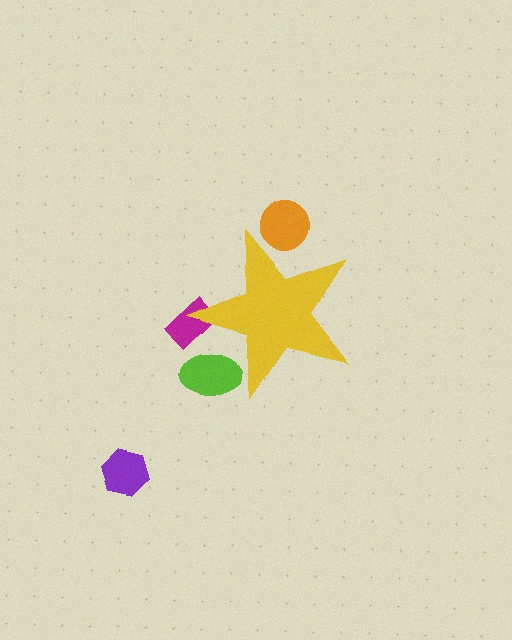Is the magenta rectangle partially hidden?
Yes, the magenta rectangle is partially hidden behind the yellow star.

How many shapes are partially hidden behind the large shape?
3 shapes are partially hidden.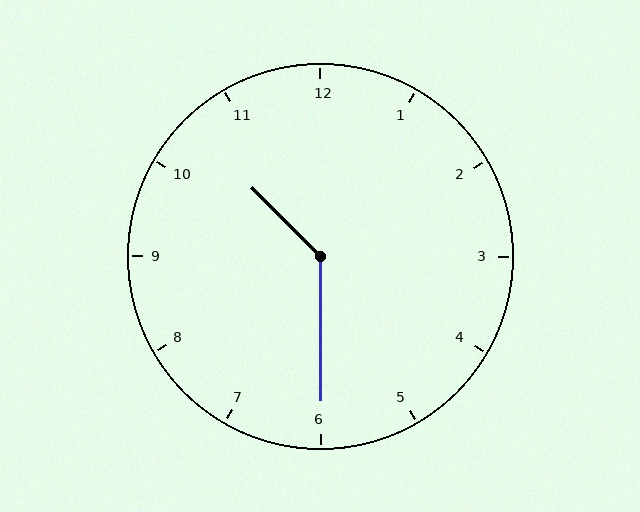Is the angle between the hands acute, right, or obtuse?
It is obtuse.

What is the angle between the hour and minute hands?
Approximately 135 degrees.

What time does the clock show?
10:30.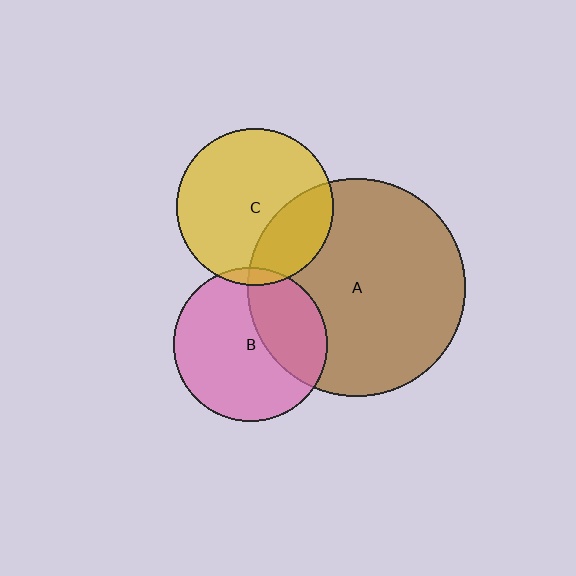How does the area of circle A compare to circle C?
Approximately 1.9 times.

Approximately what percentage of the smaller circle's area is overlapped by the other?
Approximately 25%.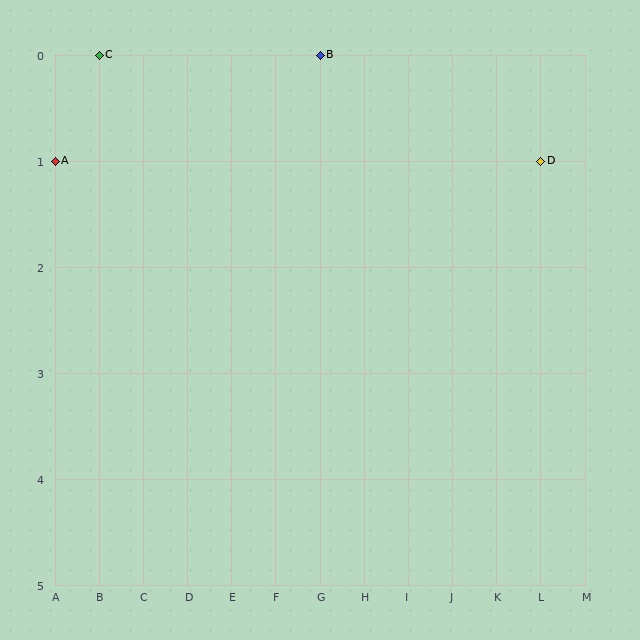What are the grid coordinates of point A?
Point A is at grid coordinates (A, 1).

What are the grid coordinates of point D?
Point D is at grid coordinates (L, 1).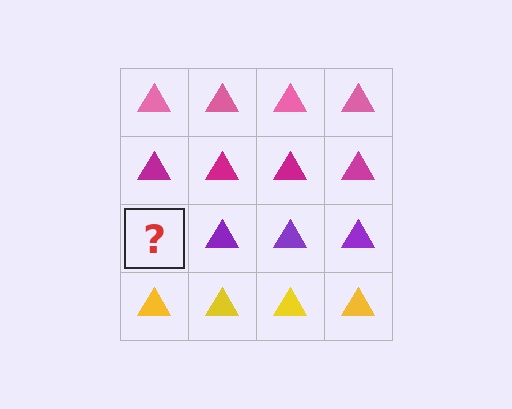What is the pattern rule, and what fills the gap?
The rule is that each row has a consistent color. The gap should be filled with a purple triangle.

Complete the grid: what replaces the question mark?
The question mark should be replaced with a purple triangle.